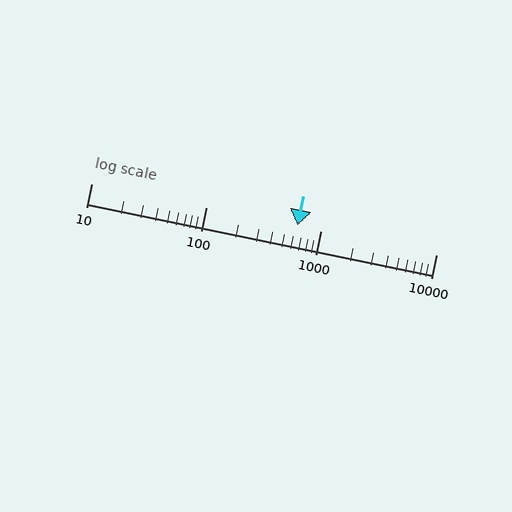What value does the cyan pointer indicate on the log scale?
The pointer indicates approximately 620.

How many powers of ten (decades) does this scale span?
The scale spans 3 decades, from 10 to 10000.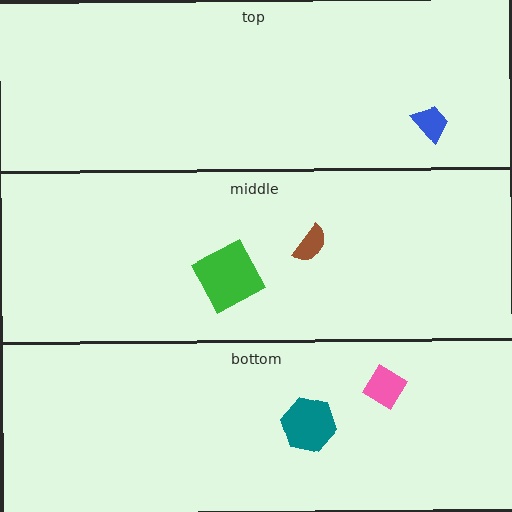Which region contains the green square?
The middle region.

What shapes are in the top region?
The blue trapezoid.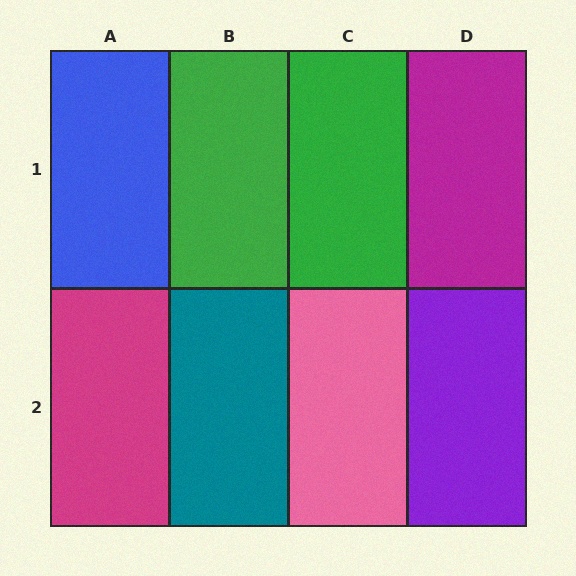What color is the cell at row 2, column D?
Purple.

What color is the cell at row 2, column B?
Teal.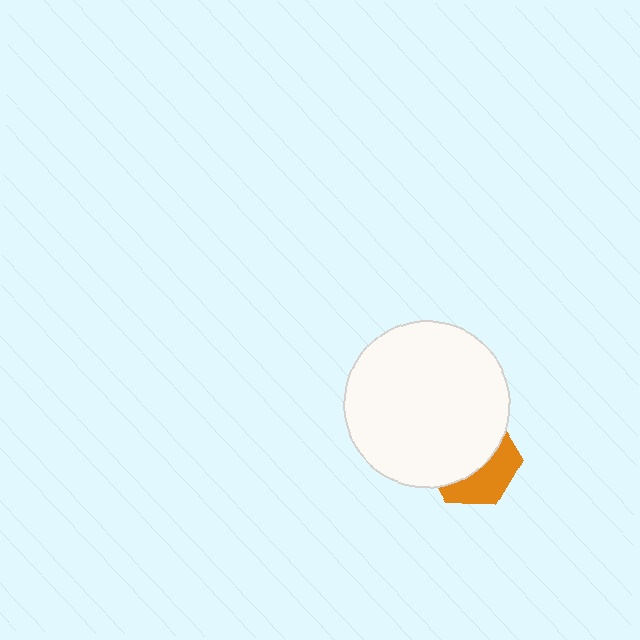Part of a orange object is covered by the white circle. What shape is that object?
It is a hexagon.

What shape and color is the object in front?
The object in front is a white circle.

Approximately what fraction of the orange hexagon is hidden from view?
Roughly 60% of the orange hexagon is hidden behind the white circle.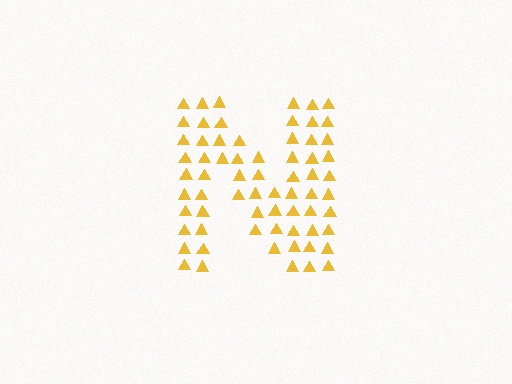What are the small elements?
The small elements are triangles.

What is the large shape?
The large shape is the letter N.